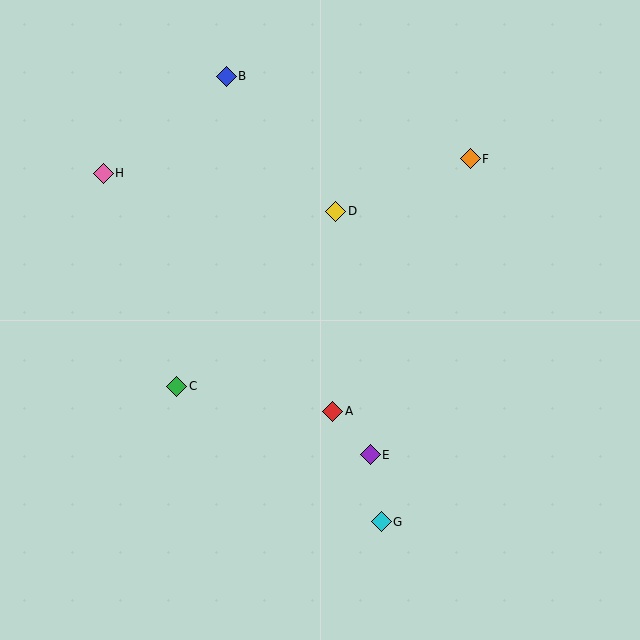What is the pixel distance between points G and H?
The distance between G and H is 446 pixels.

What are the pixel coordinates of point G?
Point G is at (381, 522).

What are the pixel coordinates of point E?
Point E is at (370, 455).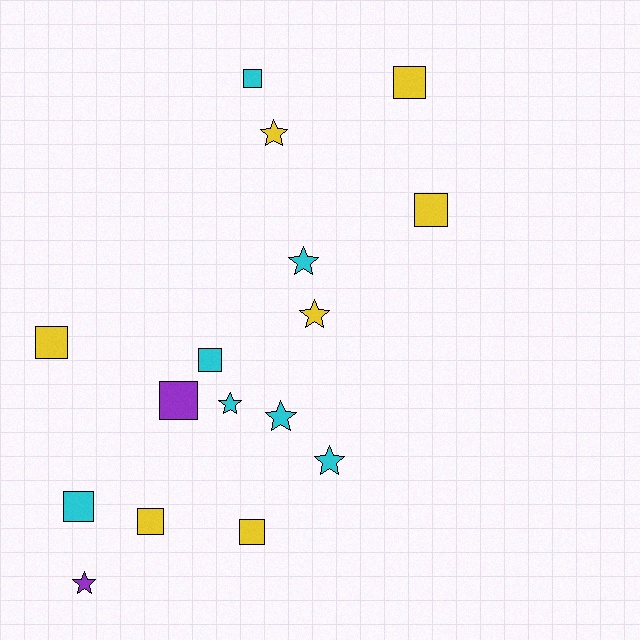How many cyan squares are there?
There are 3 cyan squares.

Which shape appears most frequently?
Square, with 9 objects.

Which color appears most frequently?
Cyan, with 7 objects.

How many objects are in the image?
There are 16 objects.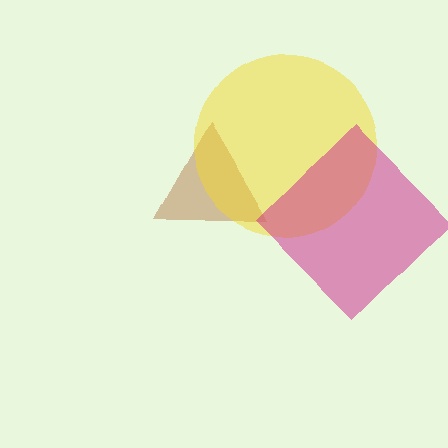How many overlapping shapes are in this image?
There are 3 overlapping shapes in the image.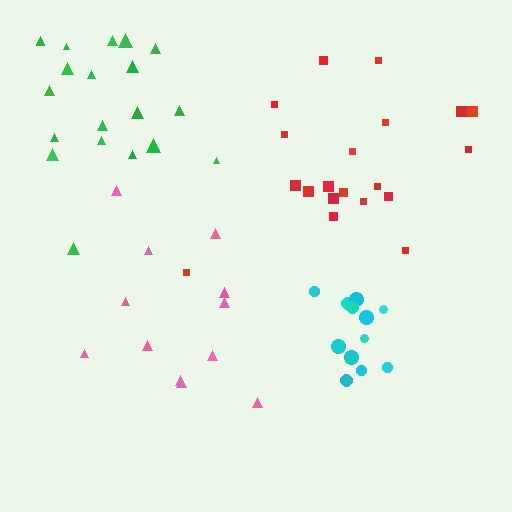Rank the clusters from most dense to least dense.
cyan, red, green, pink.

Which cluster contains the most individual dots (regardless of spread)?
Red (20).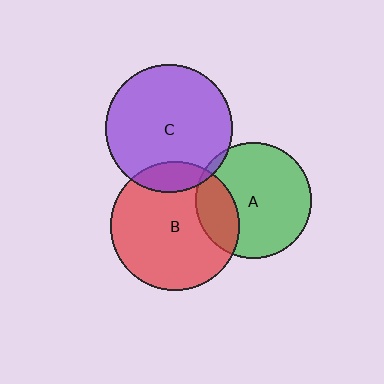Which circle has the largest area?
Circle B (red).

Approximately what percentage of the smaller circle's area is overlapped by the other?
Approximately 5%.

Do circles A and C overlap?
Yes.